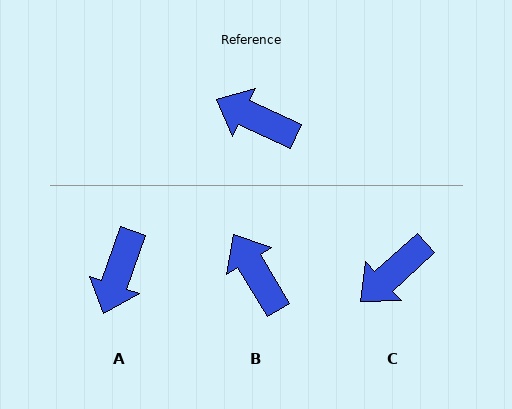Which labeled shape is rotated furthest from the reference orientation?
A, about 96 degrees away.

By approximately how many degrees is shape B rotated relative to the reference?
Approximately 34 degrees clockwise.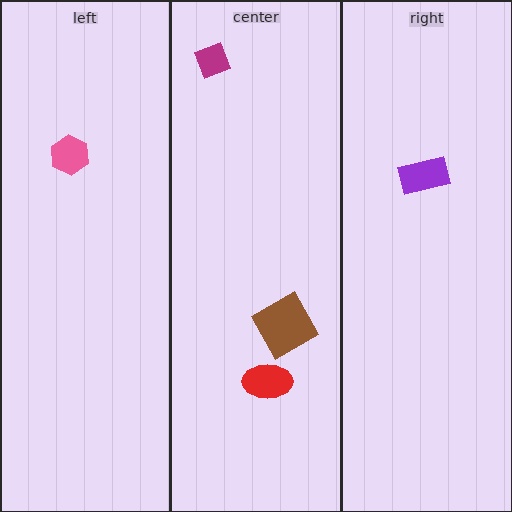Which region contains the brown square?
The center region.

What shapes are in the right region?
The purple rectangle.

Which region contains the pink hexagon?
The left region.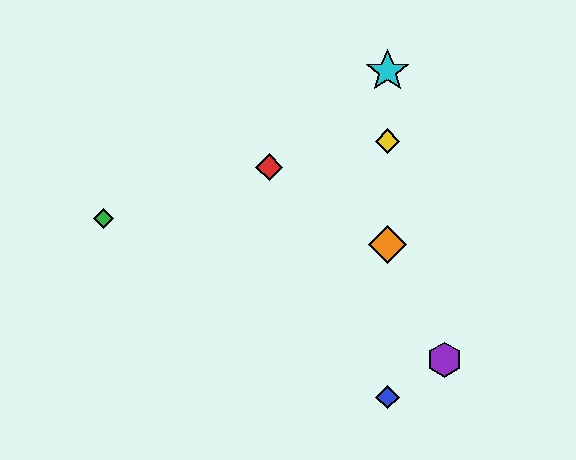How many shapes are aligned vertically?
4 shapes (the blue diamond, the yellow diamond, the orange diamond, the cyan star) are aligned vertically.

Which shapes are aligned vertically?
The blue diamond, the yellow diamond, the orange diamond, the cyan star are aligned vertically.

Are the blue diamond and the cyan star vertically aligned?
Yes, both are at x≈388.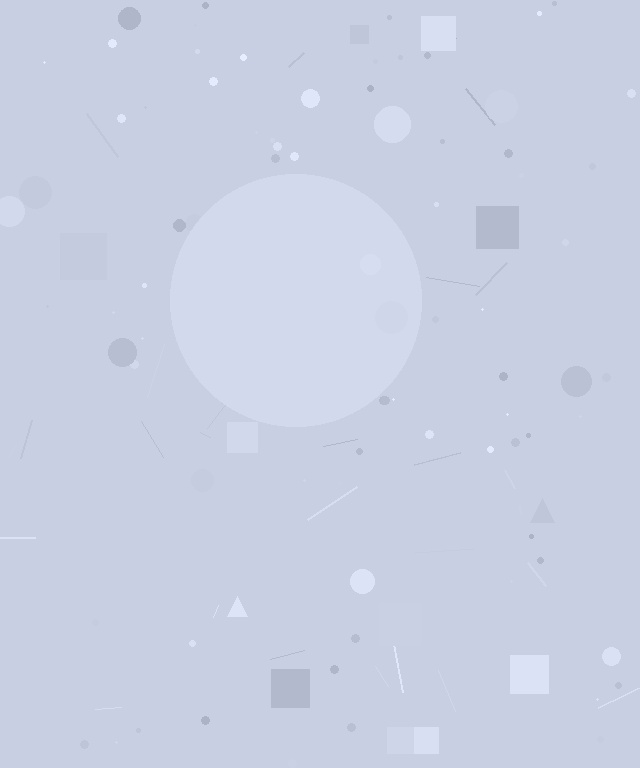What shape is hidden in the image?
A circle is hidden in the image.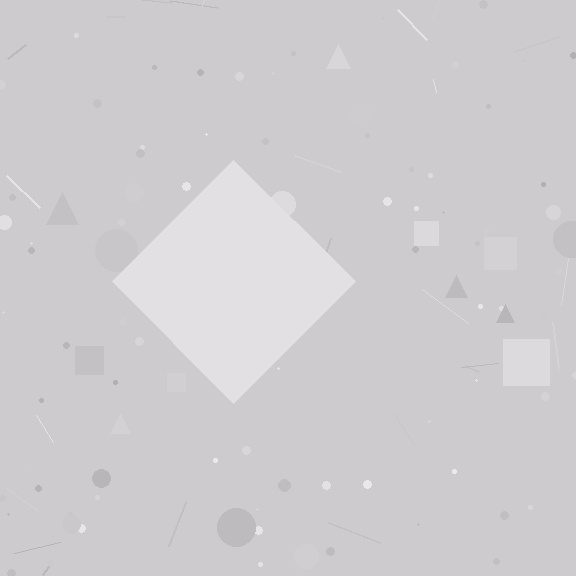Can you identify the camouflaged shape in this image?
The camouflaged shape is a diamond.